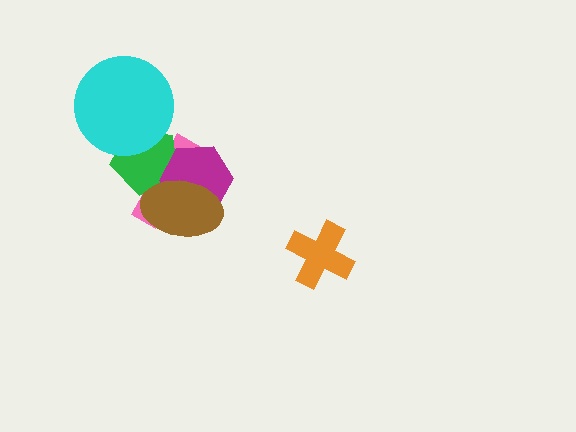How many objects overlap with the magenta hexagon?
3 objects overlap with the magenta hexagon.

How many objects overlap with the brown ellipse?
3 objects overlap with the brown ellipse.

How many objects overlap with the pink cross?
3 objects overlap with the pink cross.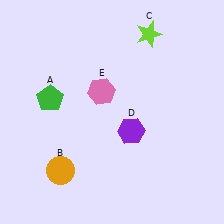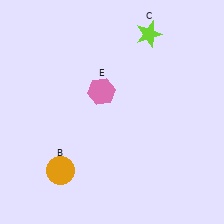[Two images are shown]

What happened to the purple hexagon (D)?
The purple hexagon (D) was removed in Image 2. It was in the bottom-right area of Image 1.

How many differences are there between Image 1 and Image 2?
There are 2 differences between the two images.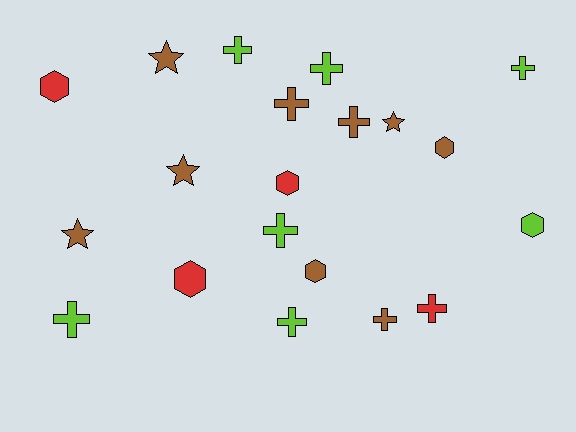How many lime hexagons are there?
There is 1 lime hexagon.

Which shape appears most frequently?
Cross, with 10 objects.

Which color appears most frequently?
Brown, with 9 objects.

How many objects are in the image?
There are 20 objects.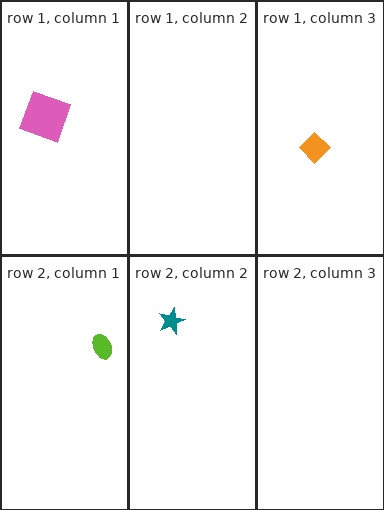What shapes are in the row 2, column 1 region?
The lime ellipse.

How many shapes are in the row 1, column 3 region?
1.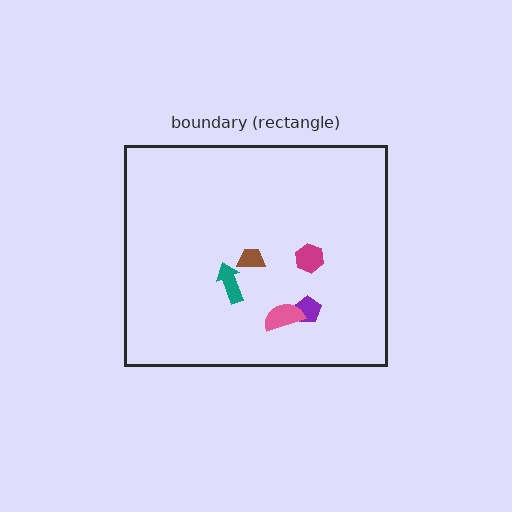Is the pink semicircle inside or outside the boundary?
Inside.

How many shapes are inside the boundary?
5 inside, 0 outside.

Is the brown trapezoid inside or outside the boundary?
Inside.